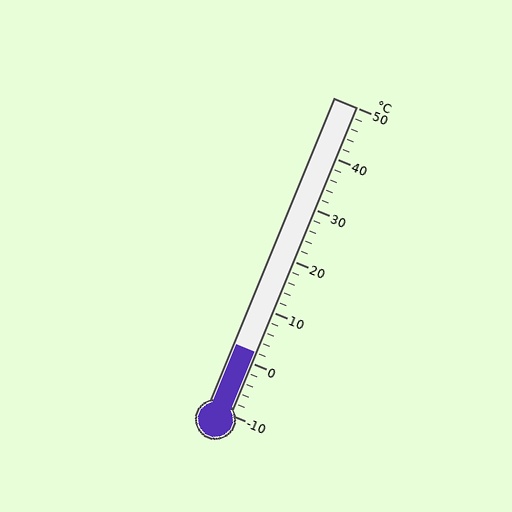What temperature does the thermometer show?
The thermometer shows approximately 2°C.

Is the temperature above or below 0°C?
The temperature is above 0°C.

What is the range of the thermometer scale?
The thermometer scale ranges from -10°C to 50°C.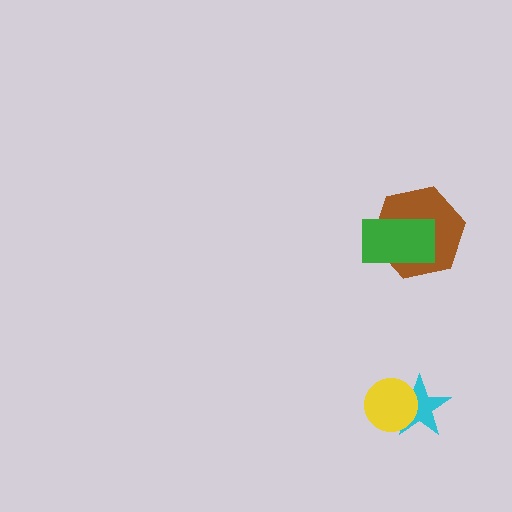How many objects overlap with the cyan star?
1 object overlaps with the cyan star.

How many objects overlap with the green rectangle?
1 object overlaps with the green rectangle.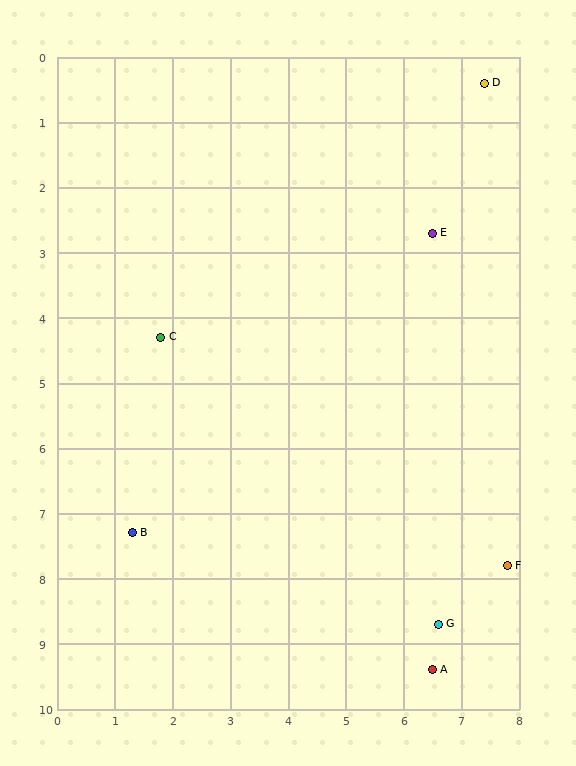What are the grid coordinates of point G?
Point G is at approximately (6.6, 8.7).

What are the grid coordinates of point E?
Point E is at approximately (6.5, 2.7).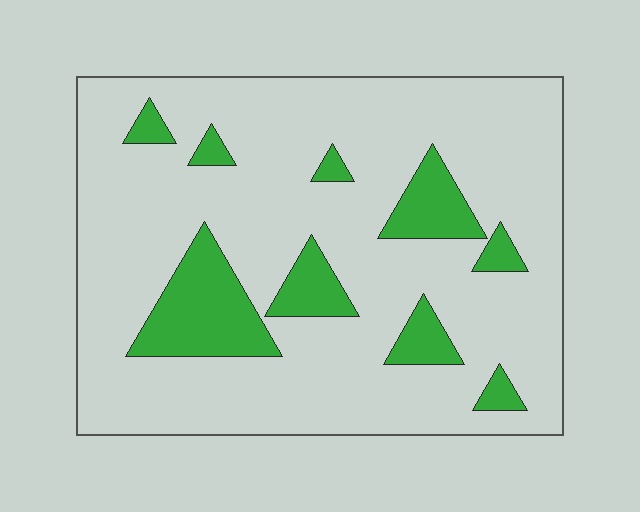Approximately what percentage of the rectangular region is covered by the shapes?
Approximately 15%.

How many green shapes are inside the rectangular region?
9.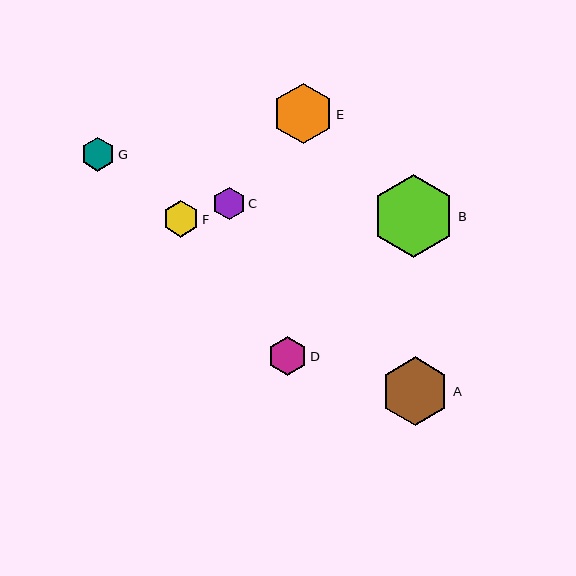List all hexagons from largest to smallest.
From largest to smallest: B, A, E, D, F, G, C.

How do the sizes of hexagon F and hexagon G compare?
Hexagon F and hexagon G are approximately the same size.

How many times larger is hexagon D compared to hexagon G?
Hexagon D is approximately 1.1 times the size of hexagon G.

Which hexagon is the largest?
Hexagon B is the largest with a size of approximately 82 pixels.